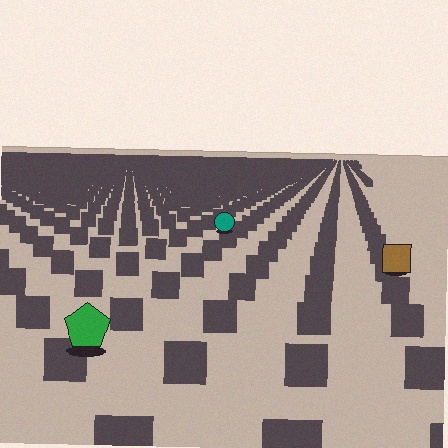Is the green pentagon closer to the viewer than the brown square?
Yes. The green pentagon is closer — you can tell from the texture gradient: the ground texture is coarser near it.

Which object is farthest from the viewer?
The teal circle is farthest from the viewer. It appears smaller and the ground texture around it is denser.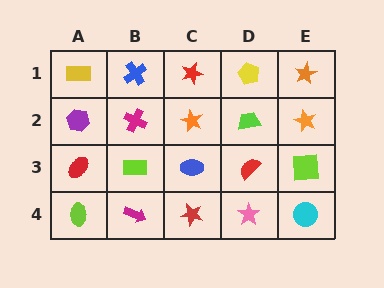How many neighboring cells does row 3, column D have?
4.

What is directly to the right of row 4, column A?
A magenta arrow.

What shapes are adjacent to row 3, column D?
A lime trapezoid (row 2, column D), a pink star (row 4, column D), a blue ellipse (row 3, column C), a lime square (row 3, column E).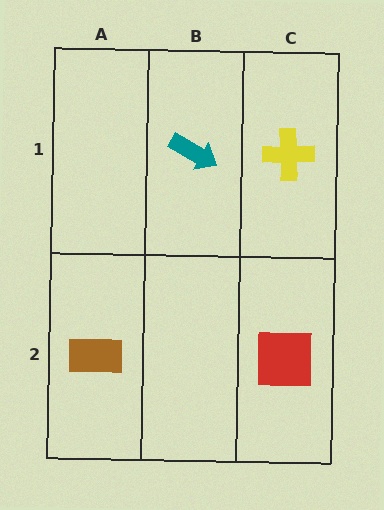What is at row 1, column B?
A teal arrow.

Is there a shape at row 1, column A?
No, that cell is empty.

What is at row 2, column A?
A brown rectangle.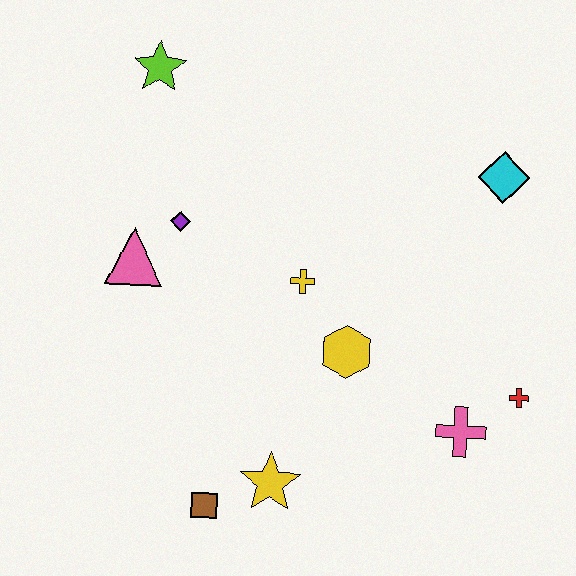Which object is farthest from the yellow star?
The lime star is farthest from the yellow star.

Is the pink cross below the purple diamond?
Yes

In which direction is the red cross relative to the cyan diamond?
The red cross is below the cyan diamond.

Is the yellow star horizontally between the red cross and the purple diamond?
Yes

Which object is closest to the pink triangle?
The purple diamond is closest to the pink triangle.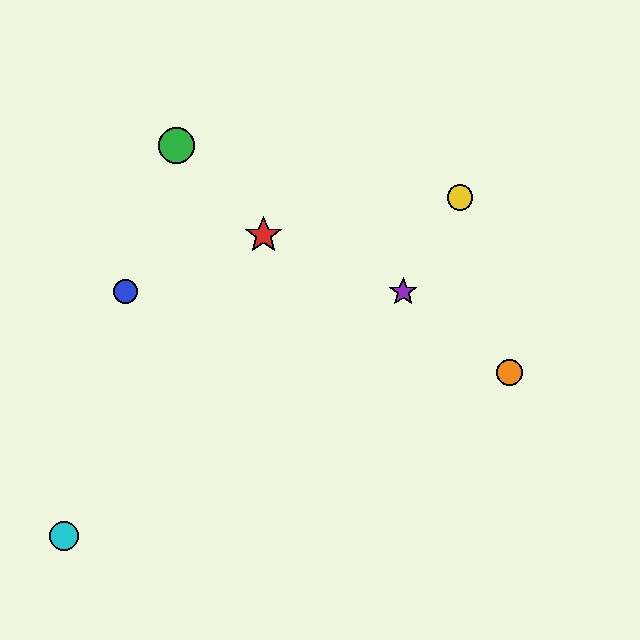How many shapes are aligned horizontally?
2 shapes (the blue circle, the purple star) are aligned horizontally.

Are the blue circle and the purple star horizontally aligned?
Yes, both are at y≈292.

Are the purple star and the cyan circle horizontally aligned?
No, the purple star is at y≈292 and the cyan circle is at y≈536.